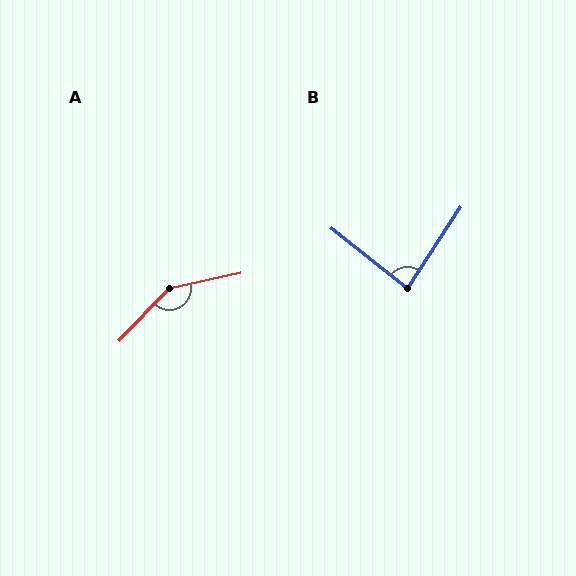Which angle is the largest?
A, at approximately 146 degrees.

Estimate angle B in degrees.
Approximately 85 degrees.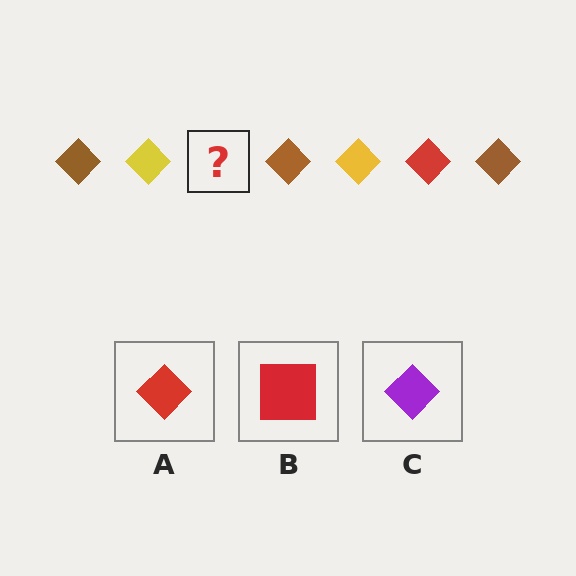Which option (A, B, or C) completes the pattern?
A.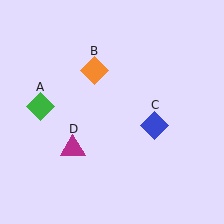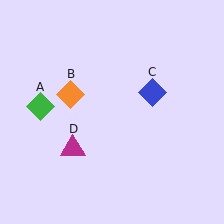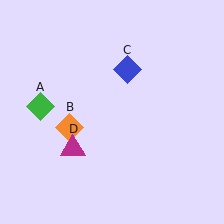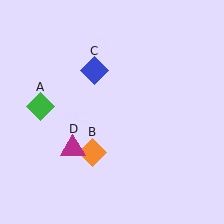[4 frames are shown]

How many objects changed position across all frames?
2 objects changed position: orange diamond (object B), blue diamond (object C).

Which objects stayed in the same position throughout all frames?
Green diamond (object A) and magenta triangle (object D) remained stationary.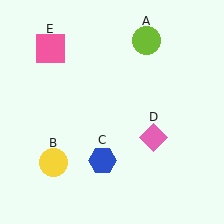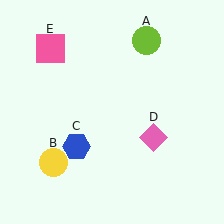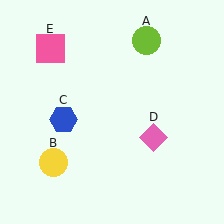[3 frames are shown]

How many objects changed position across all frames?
1 object changed position: blue hexagon (object C).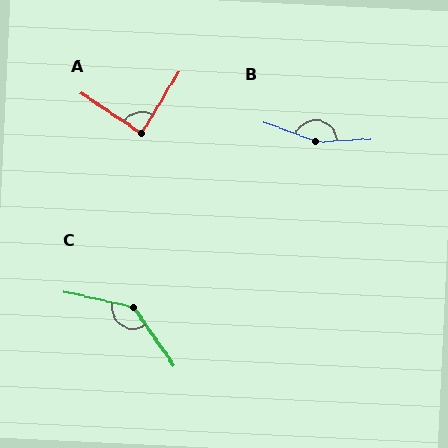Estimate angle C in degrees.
Approximately 138 degrees.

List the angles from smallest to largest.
A (88°), C (138°), B (157°).